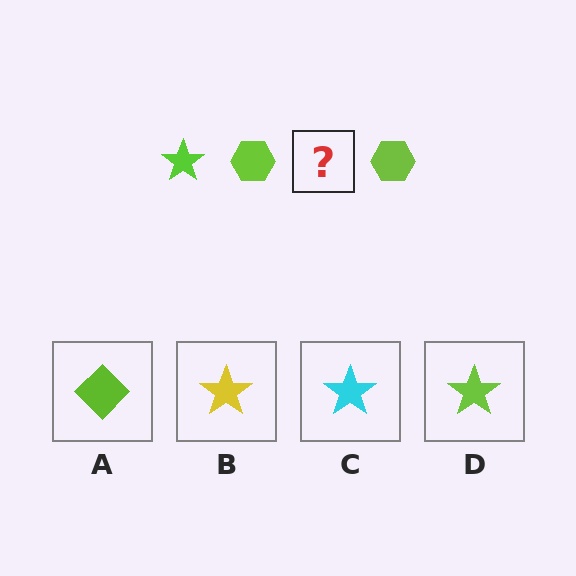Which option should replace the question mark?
Option D.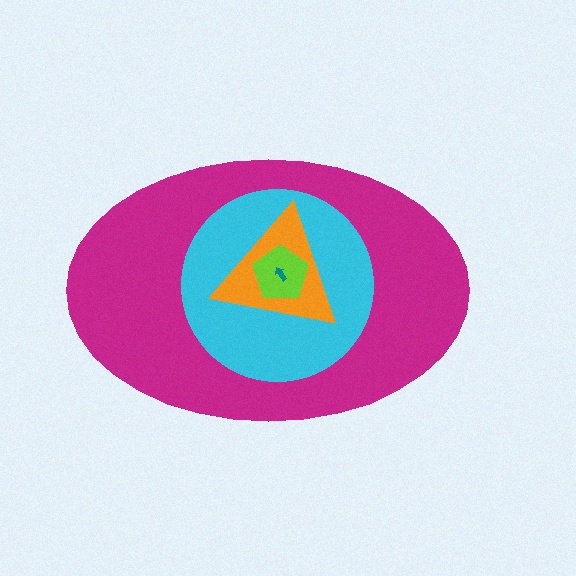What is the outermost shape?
The magenta ellipse.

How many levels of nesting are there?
5.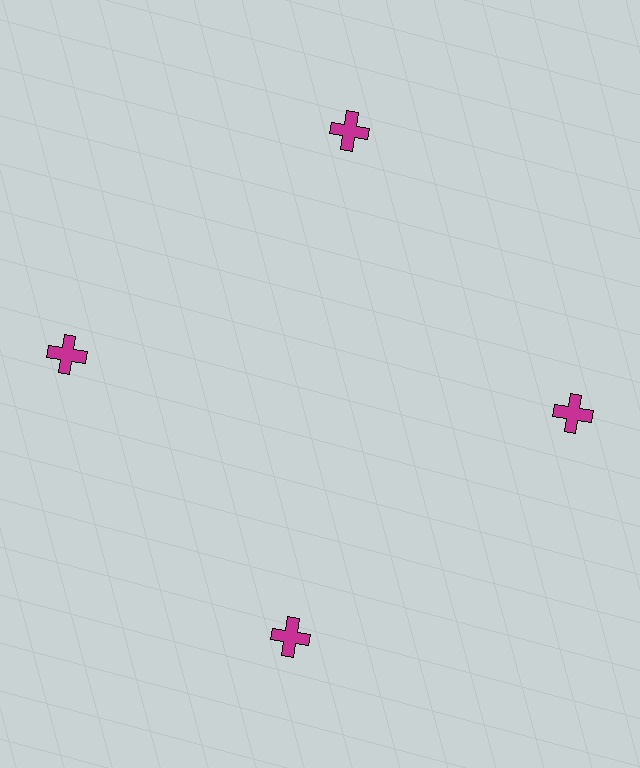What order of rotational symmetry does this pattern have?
This pattern has 4-fold rotational symmetry.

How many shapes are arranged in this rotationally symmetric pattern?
There are 4 shapes, arranged in 4 groups of 1.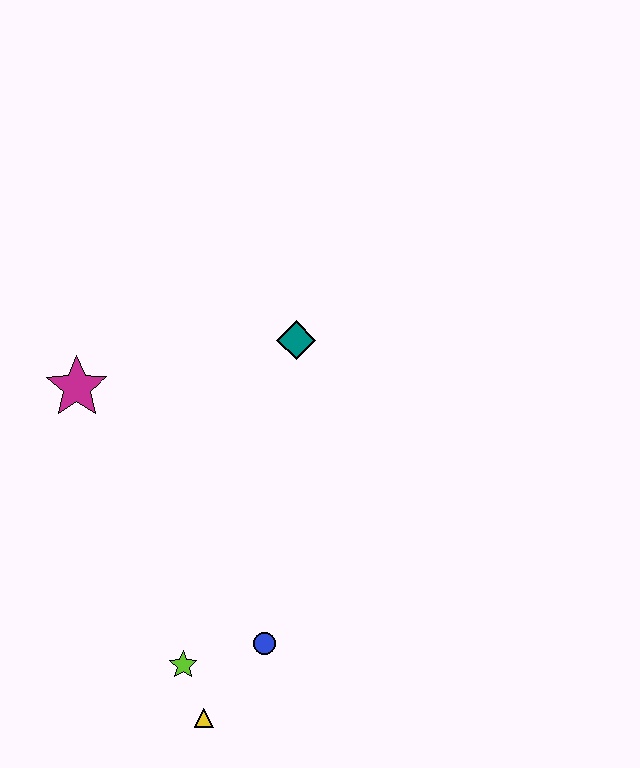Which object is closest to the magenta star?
The teal diamond is closest to the magenta star.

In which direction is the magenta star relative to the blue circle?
The magenta star is above the blue circle.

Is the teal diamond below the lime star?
No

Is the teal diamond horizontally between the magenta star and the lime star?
No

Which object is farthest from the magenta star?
The yellow triangle is farthest from the magenta star.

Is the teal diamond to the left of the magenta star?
No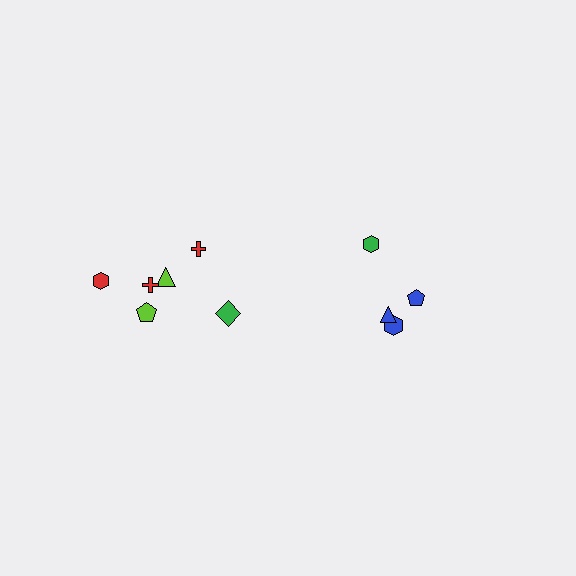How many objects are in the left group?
There are 6 objects.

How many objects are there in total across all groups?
There are 10 objects.